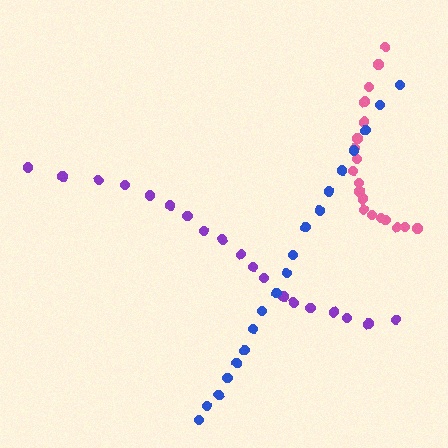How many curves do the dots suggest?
There are 3 distinct paths.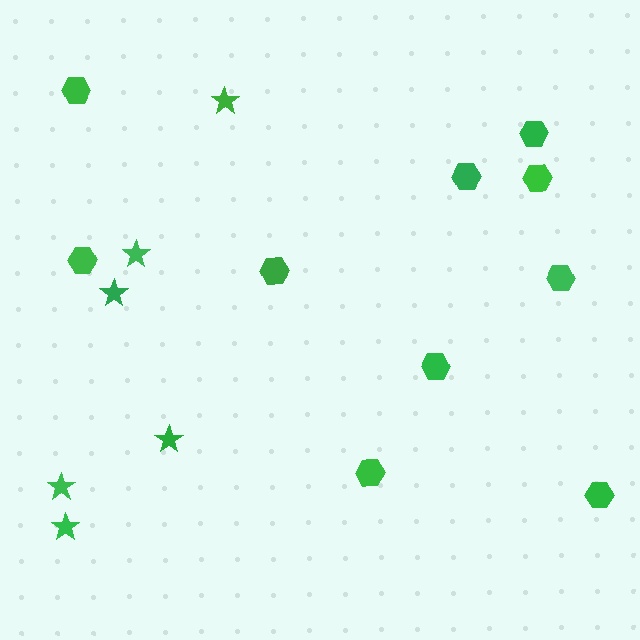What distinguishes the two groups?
There are 2 groups: one group of stars (6) and one group of hexagons (10).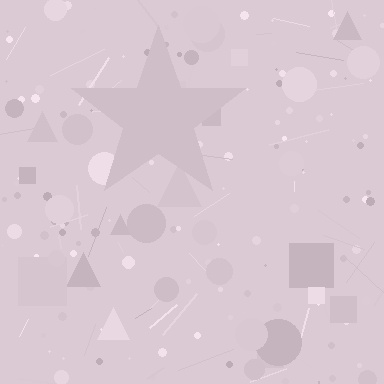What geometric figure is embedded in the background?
A star is embedded in the background.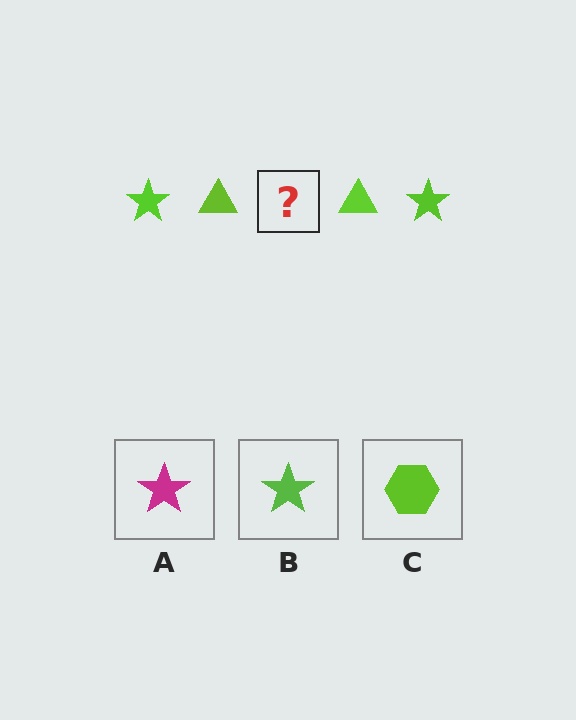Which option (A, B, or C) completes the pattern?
B.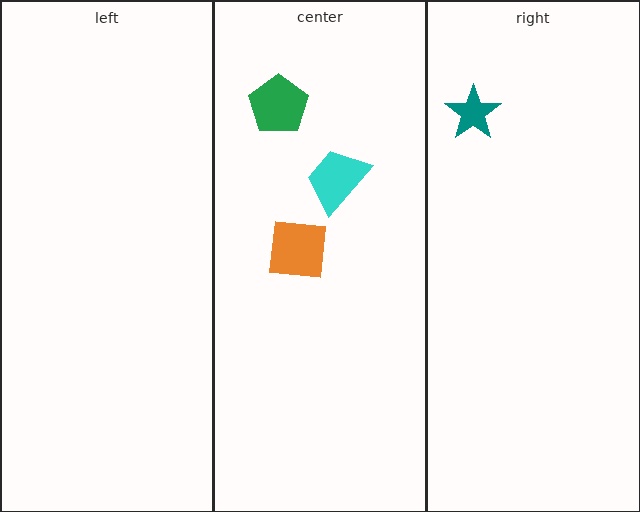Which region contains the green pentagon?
The center region.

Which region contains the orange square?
The center region.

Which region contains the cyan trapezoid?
The center region.